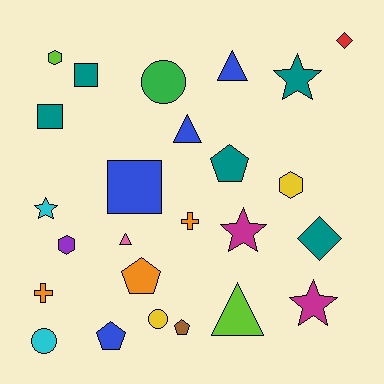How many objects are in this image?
There are 25 objects.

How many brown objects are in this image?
There is 1 brown object.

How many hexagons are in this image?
There are 3 hexagons.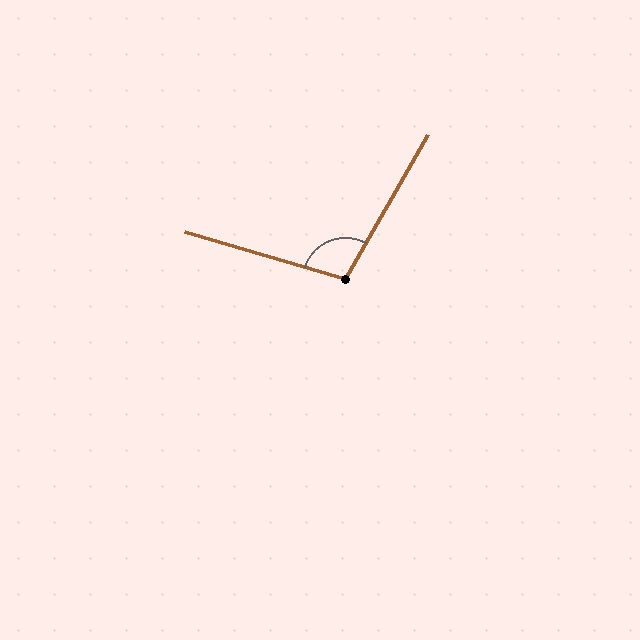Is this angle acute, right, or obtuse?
It is obtuse.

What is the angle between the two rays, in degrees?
Approximately 103 degrees.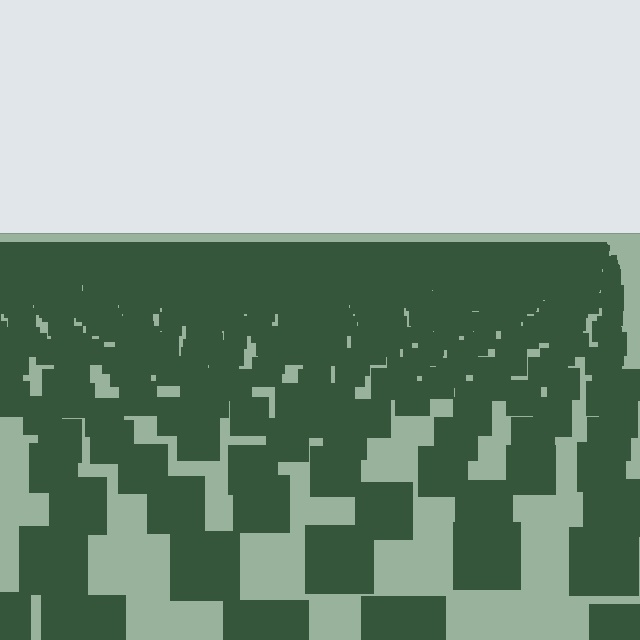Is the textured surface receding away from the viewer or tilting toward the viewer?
The surface is receding away from the viewer. Texture elements get smaller and denser toward the top.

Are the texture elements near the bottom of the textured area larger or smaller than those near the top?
Larger. Near the bottom, elements are closer to the viewer and appear at a bigger on-screen size.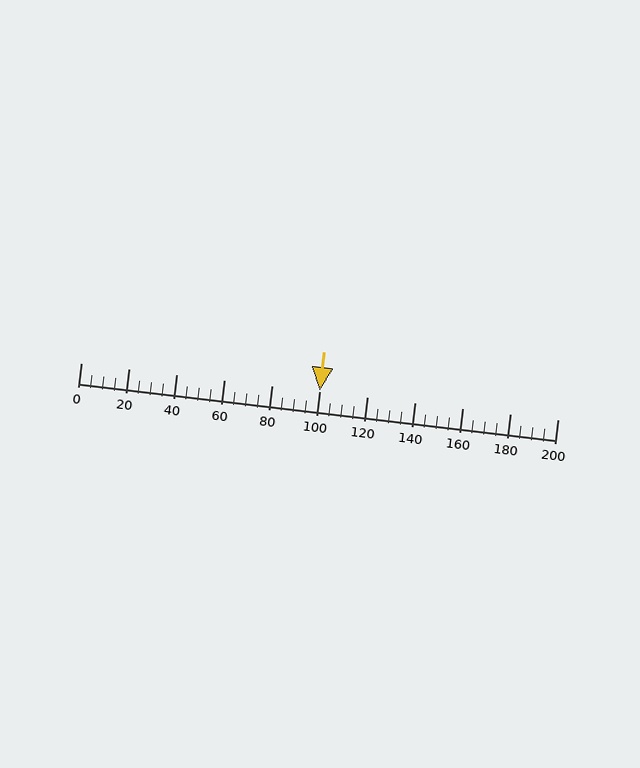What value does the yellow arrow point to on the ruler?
The yellow arrow points to approximately 100.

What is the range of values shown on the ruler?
The ruler shows values from 0 to 200.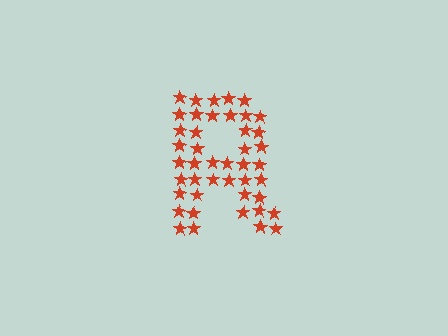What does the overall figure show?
The overall figure shows the letter R.